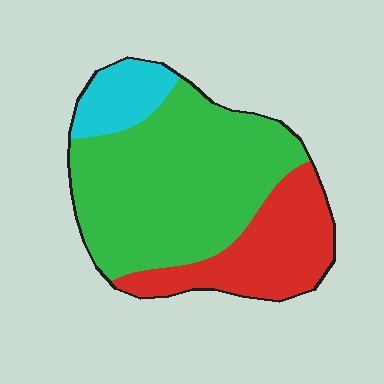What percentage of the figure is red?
Red takes up about one quarter (1/4) of the figure.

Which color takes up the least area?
Cyan, at roughly 10%.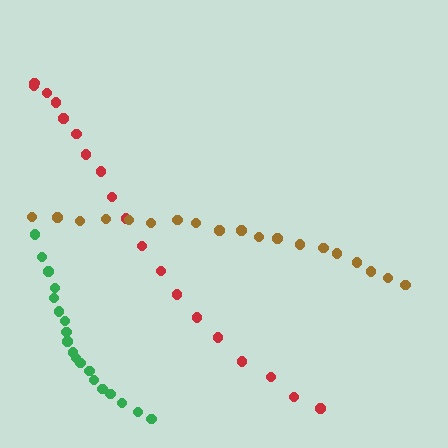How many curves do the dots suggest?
There are 3 distinct paths.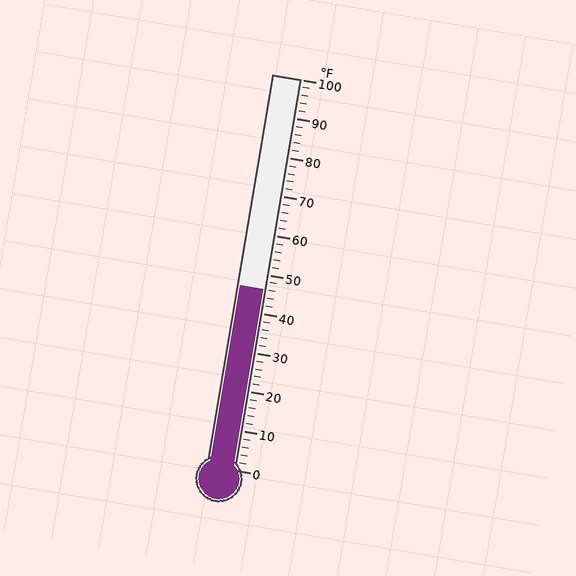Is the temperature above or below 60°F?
The temperature is below 60°F.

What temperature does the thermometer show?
The thermometer shows approximately 46°F.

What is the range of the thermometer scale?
The thermometer scale ranges from 0°F to 100°F.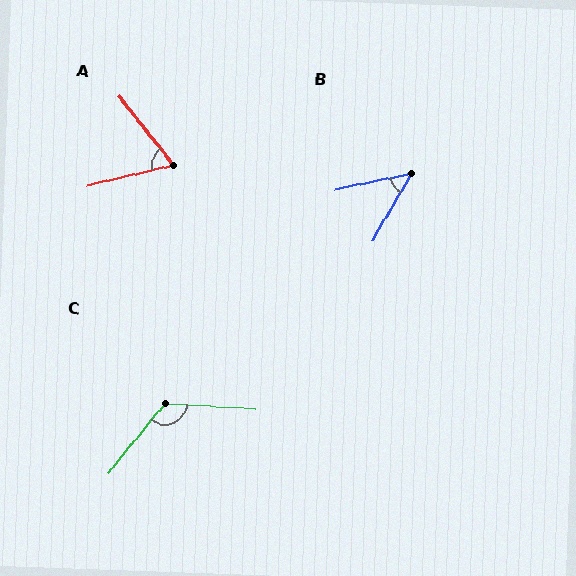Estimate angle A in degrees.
Approximately 65 degrees.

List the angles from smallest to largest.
B (49°), A (65°), C (126°).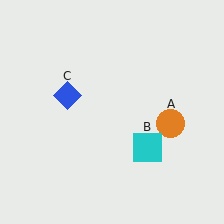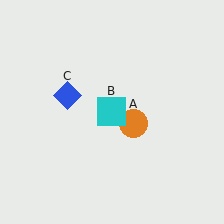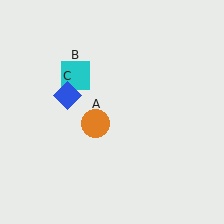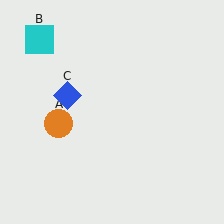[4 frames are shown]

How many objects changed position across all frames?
2 objects changed position: orange circle (object A), cyan square (object B).